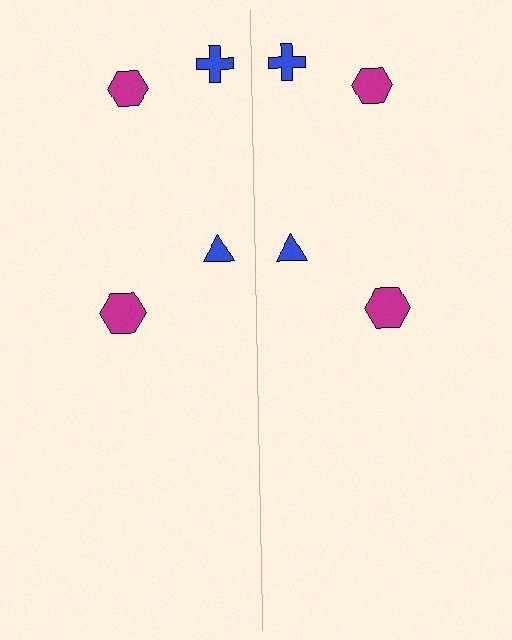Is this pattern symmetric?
Yes, this pattern has bilateral (reflection) symmetry.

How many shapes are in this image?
There are 8 shapes in this image.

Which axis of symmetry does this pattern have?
The pattern has a vertical axis of symmetry running through the center of the image.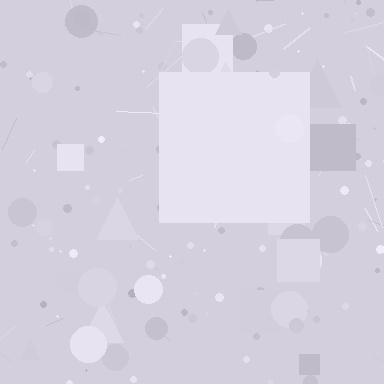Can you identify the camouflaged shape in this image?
The camouflaged shape is a square.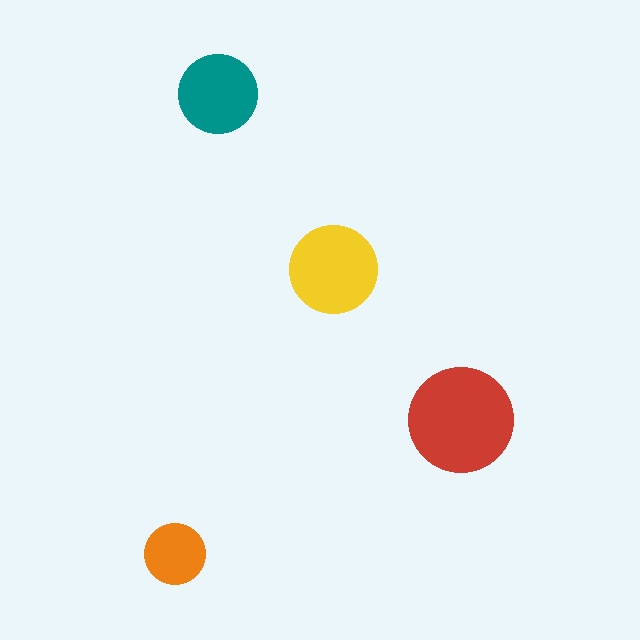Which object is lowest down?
The orange circle is bottommost.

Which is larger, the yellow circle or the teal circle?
The yellow one.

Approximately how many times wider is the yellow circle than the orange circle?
About 1.5 times wider.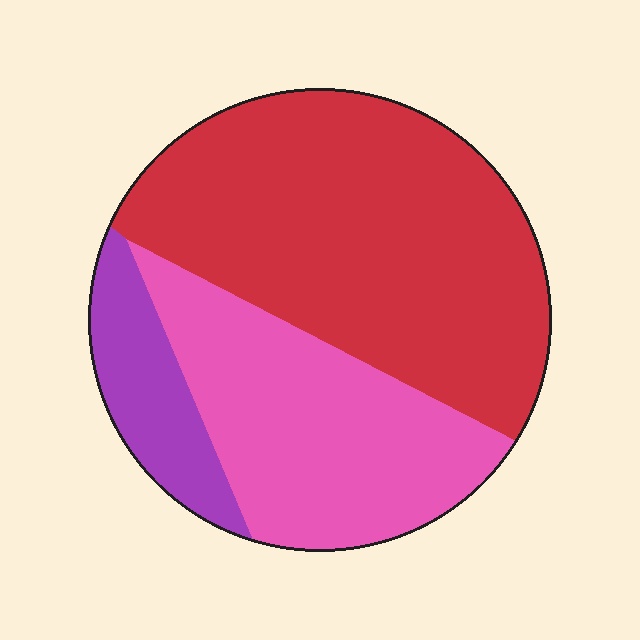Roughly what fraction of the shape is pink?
Pink covers roughly 35% of the shape.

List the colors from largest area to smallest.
From largest to smallest: red, pink, purple.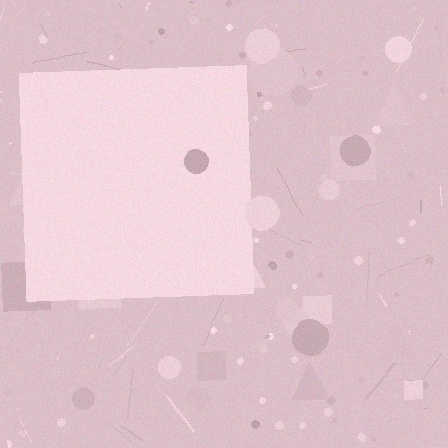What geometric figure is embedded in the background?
A square is embedded in the background.